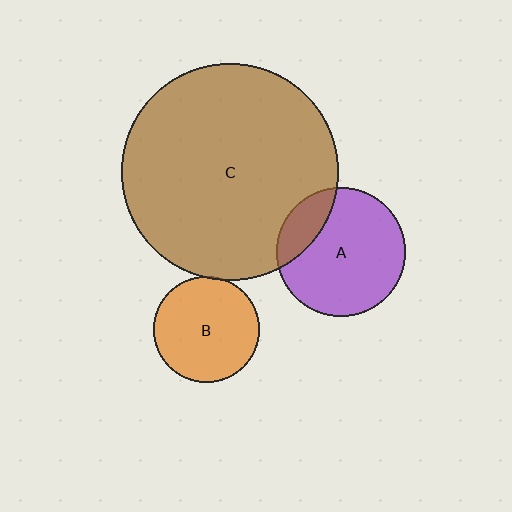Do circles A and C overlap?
Yes.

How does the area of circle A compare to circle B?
Approximately 1.5 times.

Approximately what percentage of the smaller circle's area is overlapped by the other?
Approximately 20%.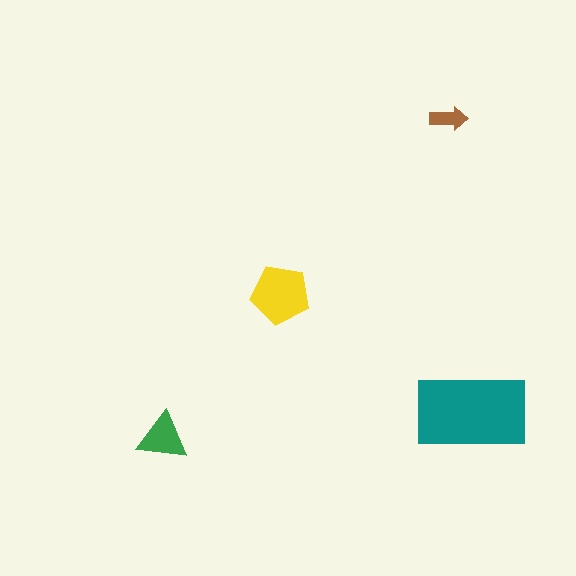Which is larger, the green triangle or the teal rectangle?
The teal rectangle.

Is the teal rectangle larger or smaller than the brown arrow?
Larger.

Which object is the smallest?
The brown arrow.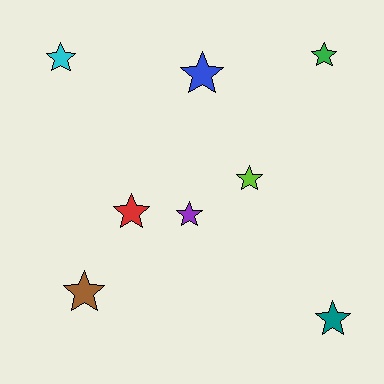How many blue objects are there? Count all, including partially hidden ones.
There is 1 blue object.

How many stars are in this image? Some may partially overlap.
There are 8 stars.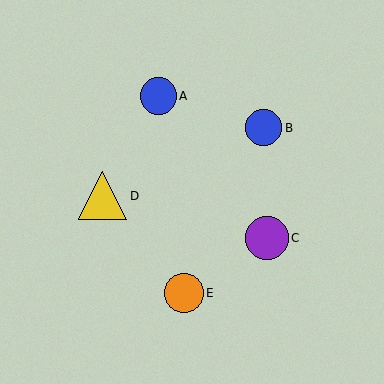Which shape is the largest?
The yellow triangle (labeled D) is the largest.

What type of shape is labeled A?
Shape A is a blue circle.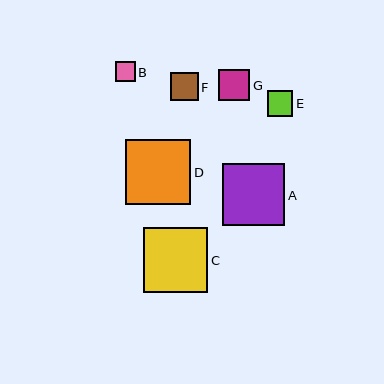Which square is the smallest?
Square B is the smallest with a size of approximately 20 pixels.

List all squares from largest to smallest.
From largest to smallest: D, C, A, G, F, E, B.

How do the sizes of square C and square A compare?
Square C and square A are approximately the same size.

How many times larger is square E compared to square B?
Square E is approximately 1.3 times the size of square B.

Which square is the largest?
Square D is the largest with a size of approximately 65 pixels.